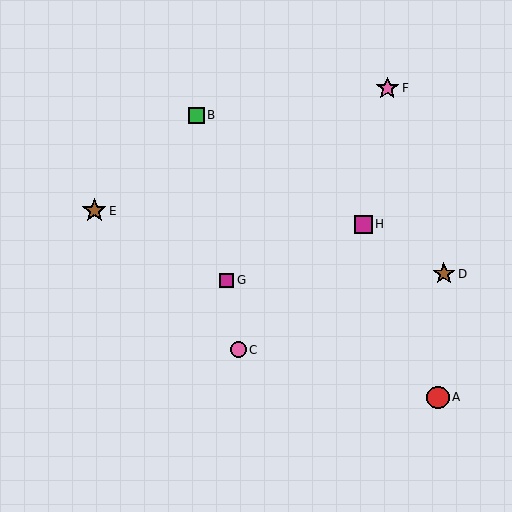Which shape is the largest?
The brown star (labeled E) is the largest.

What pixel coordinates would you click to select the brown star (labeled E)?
Click at (94, 211) to select the brown star E.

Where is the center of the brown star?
The center of the brown star is at (94, 211).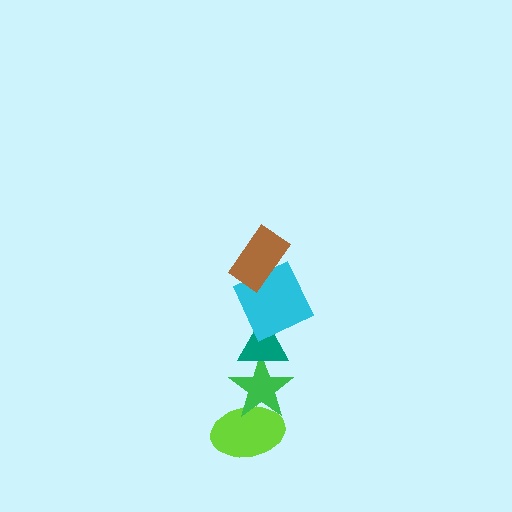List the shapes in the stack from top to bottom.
From top to bottom: the brown rectangle, the cyan square, the teal triangle, the green star, the lime ellipse.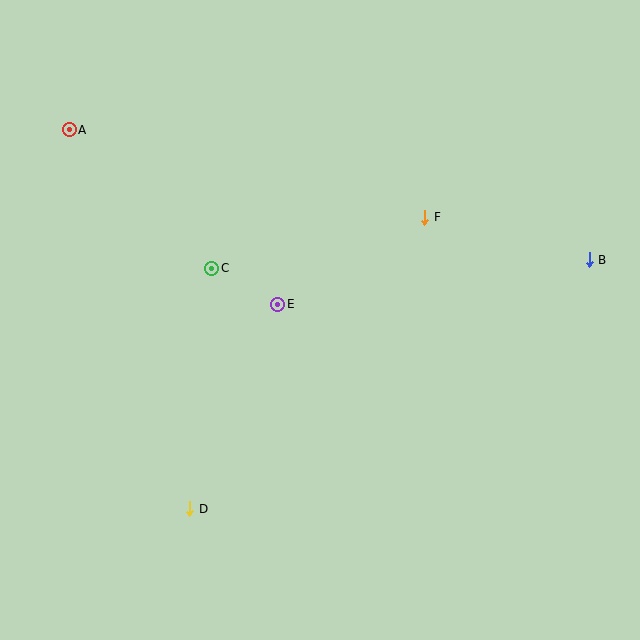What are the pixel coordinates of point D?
Point D is at (190, 509).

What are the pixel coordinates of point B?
Point B is at (589, 260).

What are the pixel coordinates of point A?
Point A is at (69, 130).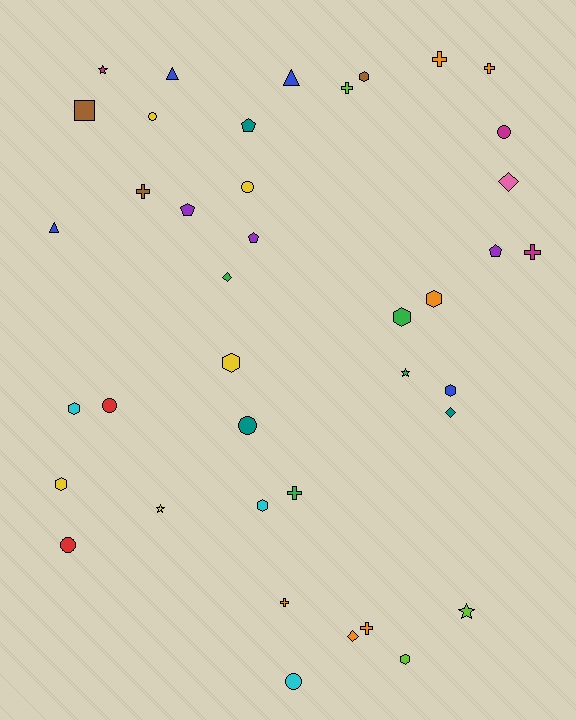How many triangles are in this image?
There are 3 triangles.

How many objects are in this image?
There are 40 objects.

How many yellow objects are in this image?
There are 5 yellow objects.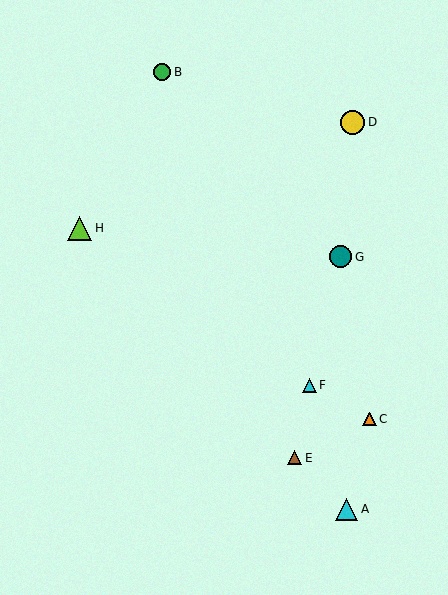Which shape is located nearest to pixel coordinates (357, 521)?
The cyan triangle (labeled A) at (347, 509) is nearest to that location.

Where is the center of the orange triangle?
The center of the orange triangle is at (369, 419).